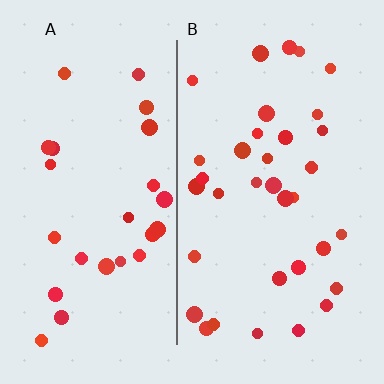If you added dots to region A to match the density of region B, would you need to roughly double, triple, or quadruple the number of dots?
Approximately double.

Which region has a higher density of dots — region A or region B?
B (the right).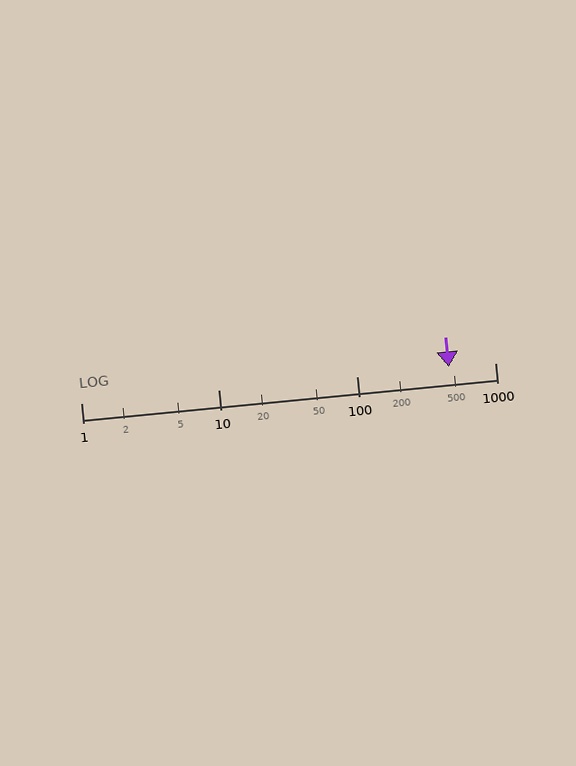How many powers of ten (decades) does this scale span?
The scale spans 3 decades, from 1 to 1000.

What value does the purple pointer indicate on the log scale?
The pointer indicates approximately 460.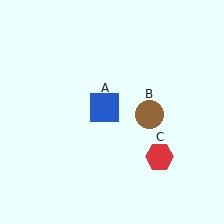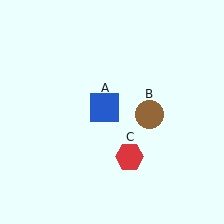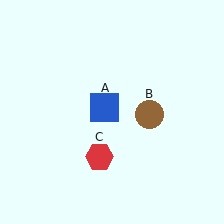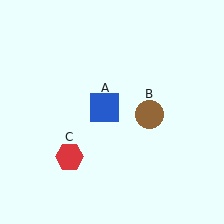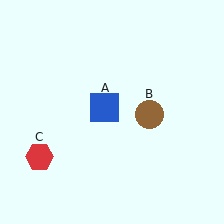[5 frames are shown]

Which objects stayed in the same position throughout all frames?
Blue square (object A) and brown circle (object B) remained stationary.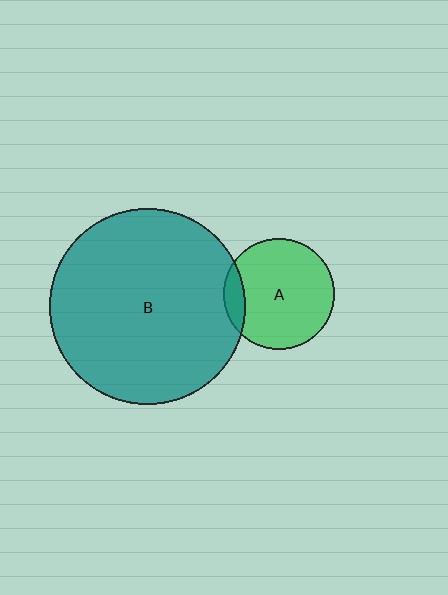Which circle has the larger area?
Circle B (teal).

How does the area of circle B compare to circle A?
Approximately 3.1 times.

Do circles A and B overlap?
Yes.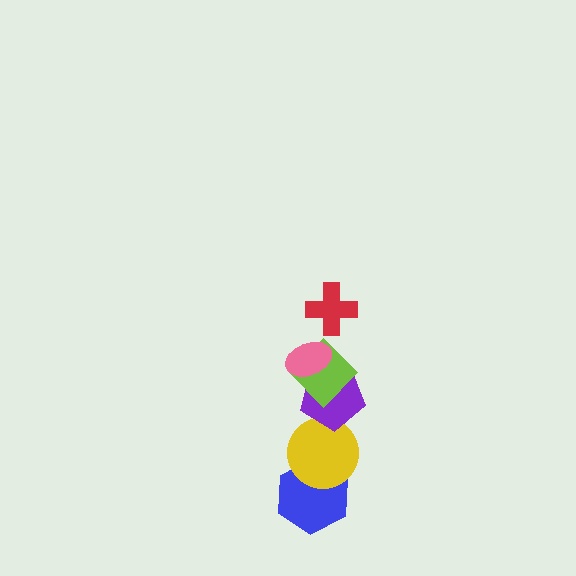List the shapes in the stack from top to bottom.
From top to bottom: the red cross, the pink ellipse, the lime diamond, the purple pentagon, the yellow circle, the blue hexagon.